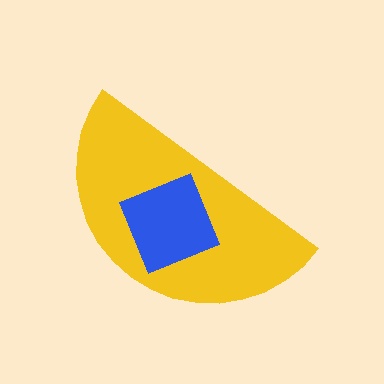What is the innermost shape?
The blue square.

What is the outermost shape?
The yellow semicircle.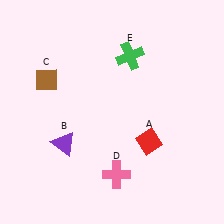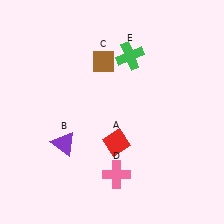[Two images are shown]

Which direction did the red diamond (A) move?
The red diamond (A) moved left.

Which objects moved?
The objects that moved are: the red diamond (A), the brown diamond (C).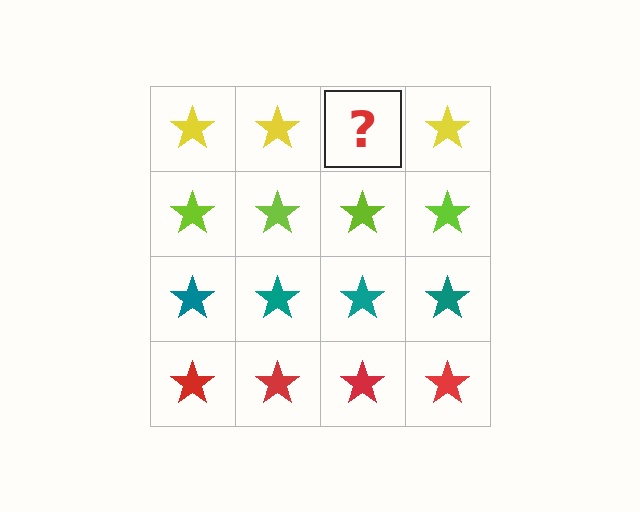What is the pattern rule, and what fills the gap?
The rule is that each row has a consistent color. The gap should be filled with a yellow star.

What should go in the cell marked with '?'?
The missing cell should contain a yellow star.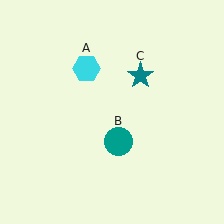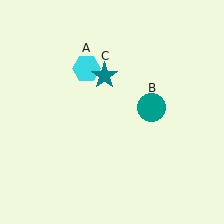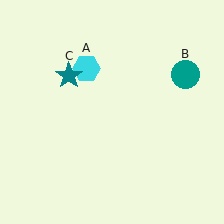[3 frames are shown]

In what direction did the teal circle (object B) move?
The teal circle (object B) moved up and to the right.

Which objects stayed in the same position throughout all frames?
Cyan hexagon (object A) remained stationary.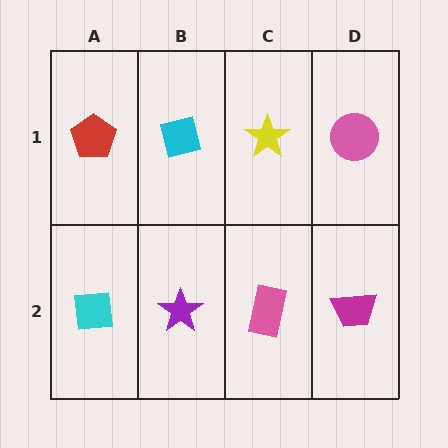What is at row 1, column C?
A yellow star.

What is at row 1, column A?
A red pentagon.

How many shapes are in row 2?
4 shapes.